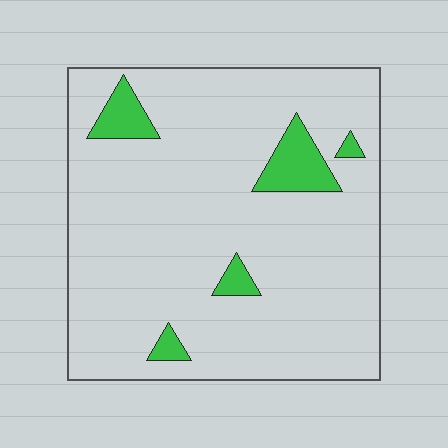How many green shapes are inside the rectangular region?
5.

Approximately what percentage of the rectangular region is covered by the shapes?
Approximately 10%.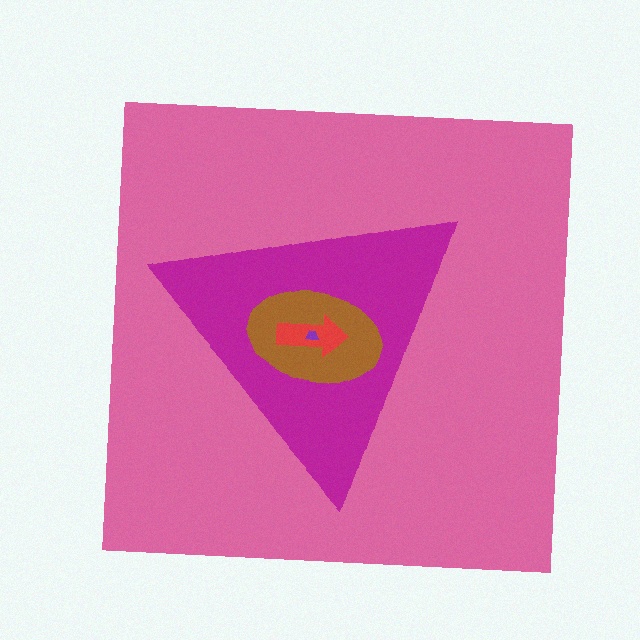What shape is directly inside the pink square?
The magenta triangle.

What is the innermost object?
The purple trapezoid.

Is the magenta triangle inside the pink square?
Yes.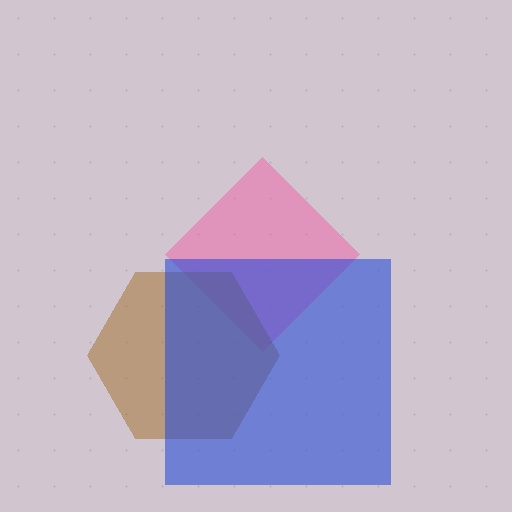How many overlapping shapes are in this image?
There are 3 overlapping shapes in the image.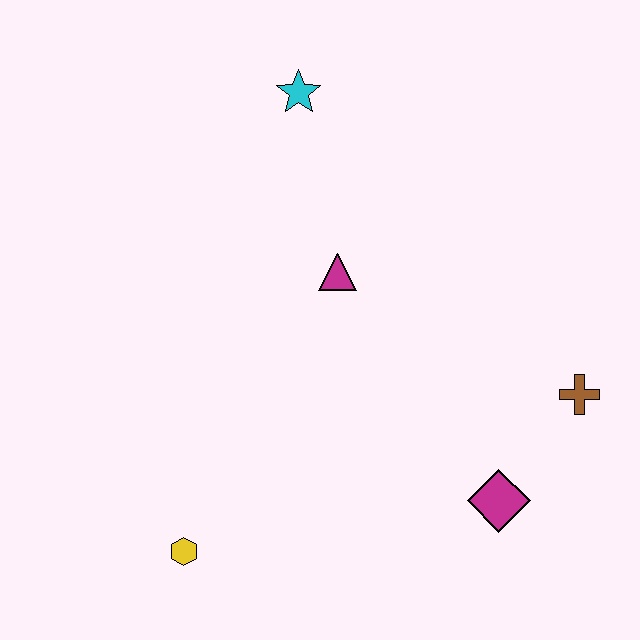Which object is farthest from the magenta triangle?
The yellow hexagon is farthest from the magenta triangle.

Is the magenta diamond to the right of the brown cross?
No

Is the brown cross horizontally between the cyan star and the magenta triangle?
No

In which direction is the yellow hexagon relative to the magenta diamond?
The yellow hexagon is to the left of the magenta diamond.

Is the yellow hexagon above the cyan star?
No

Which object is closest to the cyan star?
The magenta triangle is closest to the cyan star.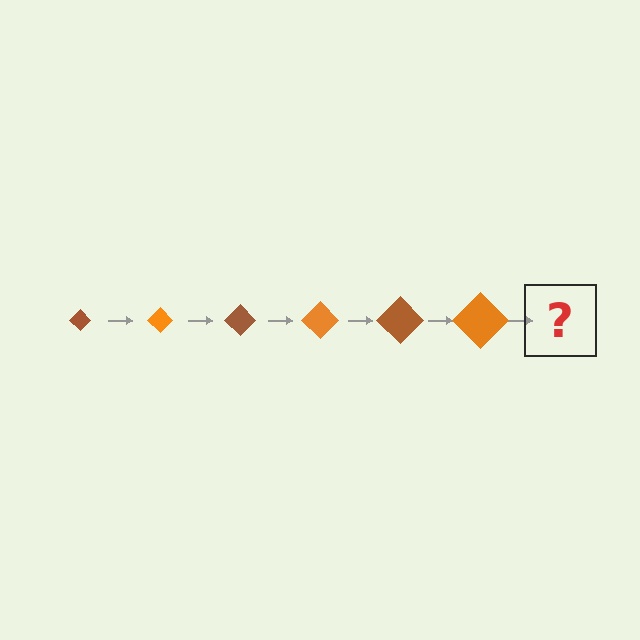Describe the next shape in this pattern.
It should be a brown diamond, larger than the previous one.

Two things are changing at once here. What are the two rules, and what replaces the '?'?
The two rules are that the diamond grows larger each step and the color cycles through brown and orange. The '?' should be a brown diamond, larger than the previous one.